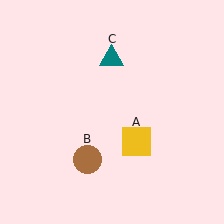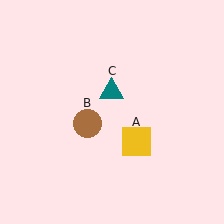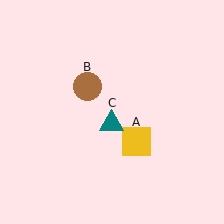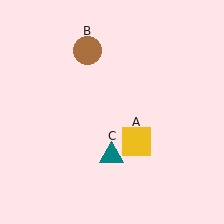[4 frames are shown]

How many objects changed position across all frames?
2 objects changed position: brown circle (object B), teal triangle (object C).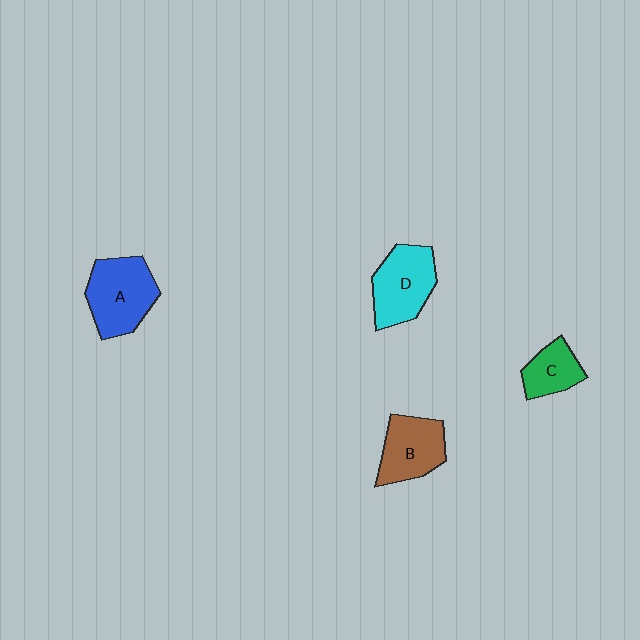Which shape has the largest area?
Shape A (blue).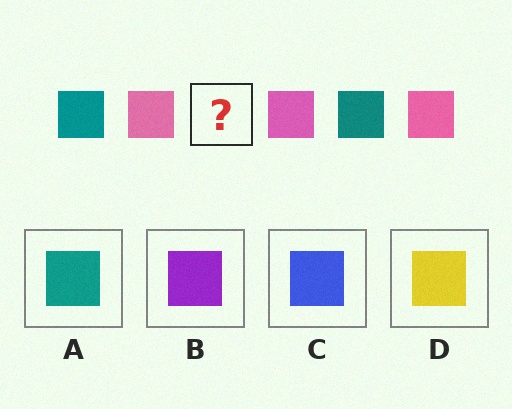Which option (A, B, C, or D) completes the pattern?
A.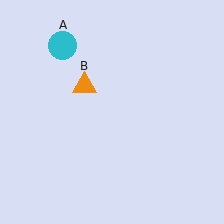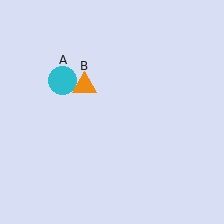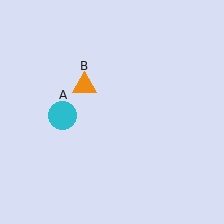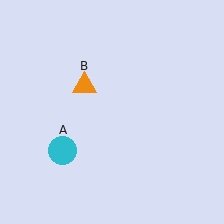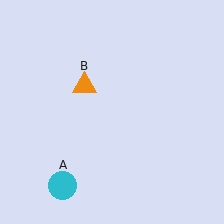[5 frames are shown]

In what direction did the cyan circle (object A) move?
The cyan circle (object A) moved down.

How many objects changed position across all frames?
1 object changed position: cyan circle (object A).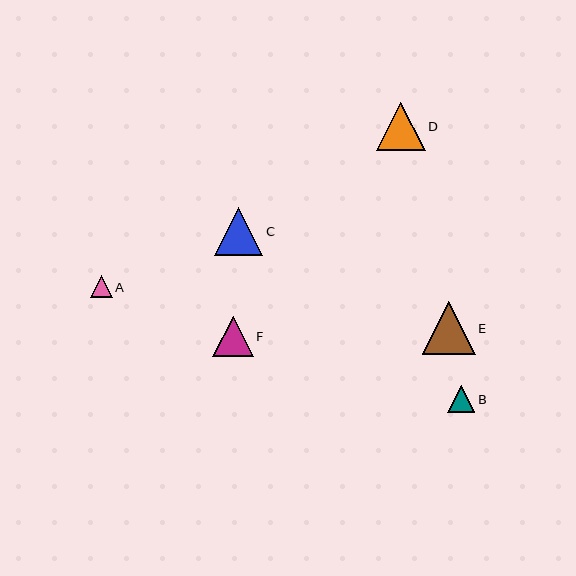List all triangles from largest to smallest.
From largest to smallest: E, C, D, F, B, A.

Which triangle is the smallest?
Triangle A is the smallest with a size of approximately 22 pixels.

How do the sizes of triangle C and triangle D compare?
Triangle C and triangle D are approximately the same size.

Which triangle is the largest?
Triangle E is the largest with a size of approximately 53 pixels.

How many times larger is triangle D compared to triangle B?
Triangle D is approximately 1.8 times the size of triangle B.